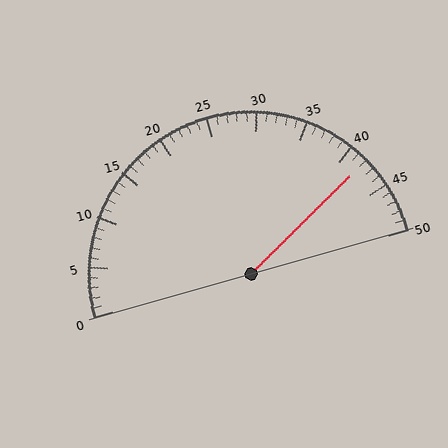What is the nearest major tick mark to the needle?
The nearest major tick mark is 40.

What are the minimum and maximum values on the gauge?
The gauge ranges from 0 to 50.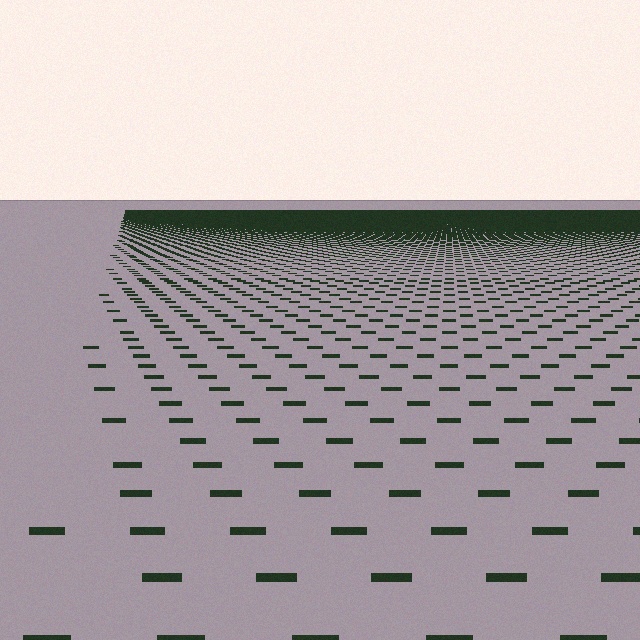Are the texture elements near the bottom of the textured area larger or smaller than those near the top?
Larger. Near the bottom, elements are closer to the viewer and appear at a bigger on-screen size.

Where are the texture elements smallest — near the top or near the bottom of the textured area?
Near the top.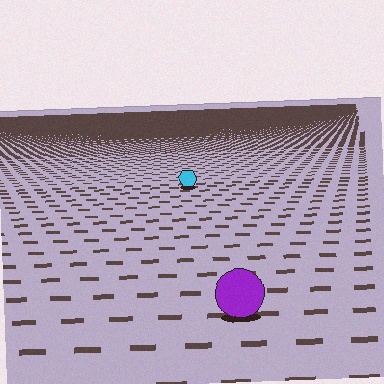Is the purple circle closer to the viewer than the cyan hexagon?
Yes. The purple circle is closer — you can tell from the texture gradient: the ground texture is coarser near it.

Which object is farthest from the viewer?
The cyan hexagon is farthest from the viewer. It appears smaller and the ground texture around it is denser.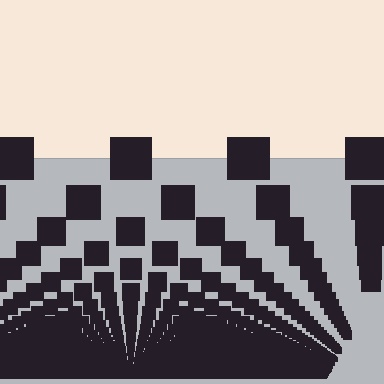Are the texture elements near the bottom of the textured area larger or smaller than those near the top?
Smaller. The gradient is inverted — elements near the bottom are smaller and denser.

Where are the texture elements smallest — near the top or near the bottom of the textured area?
Near the bottom.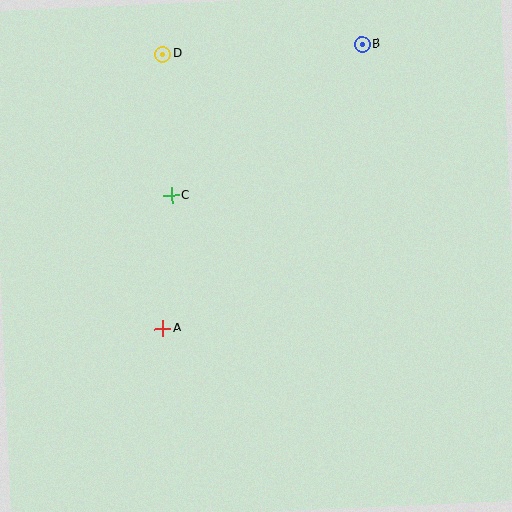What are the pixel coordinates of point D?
Point D is at (163, 54).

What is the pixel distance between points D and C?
The distance between D and C is 142 pixels.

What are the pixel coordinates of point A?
Point A is at (163, 328).